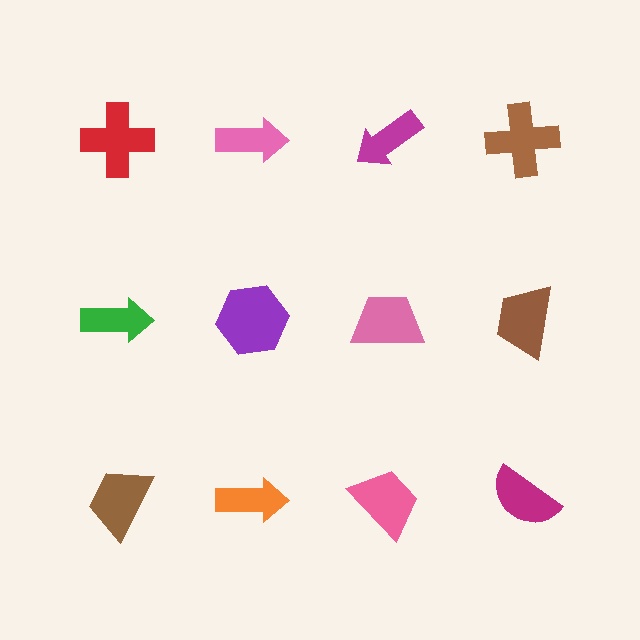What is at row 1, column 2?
A pink arrow.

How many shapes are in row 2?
4 shapes.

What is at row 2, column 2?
A purple hexagon.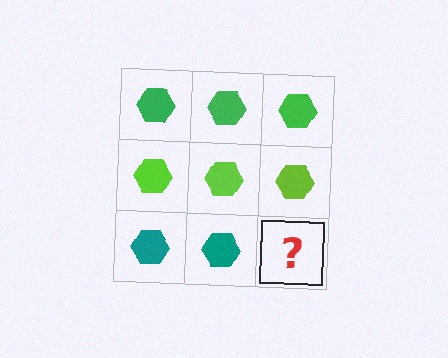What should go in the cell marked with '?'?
The missing cell should contain a teal hexagon.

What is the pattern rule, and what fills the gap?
The rule is that each row has a consistent color. The gap should be filled with a teal hexagon.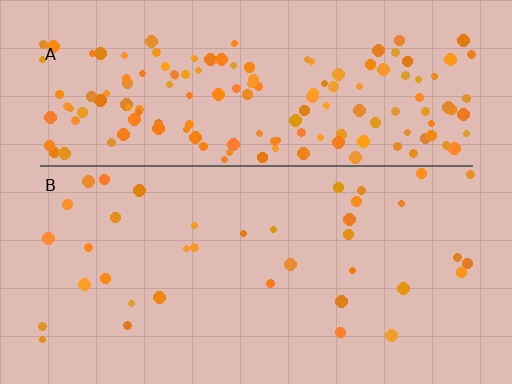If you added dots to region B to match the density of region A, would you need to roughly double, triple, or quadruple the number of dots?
Approximately quadruple.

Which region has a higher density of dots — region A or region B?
A (the top).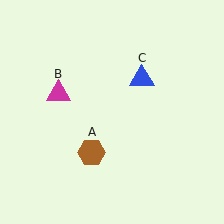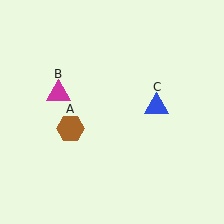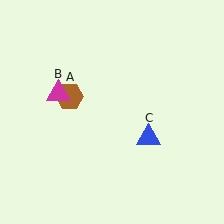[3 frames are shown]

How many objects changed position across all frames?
2 objects changed position: brown hexagon (object A), blue triangle (object C).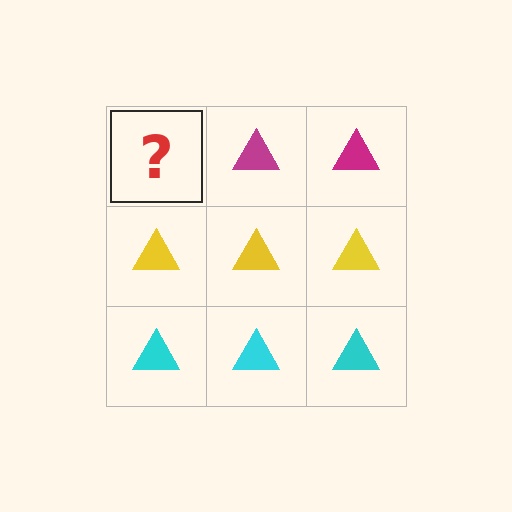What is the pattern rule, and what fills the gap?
The rule is that each row has a consistent color. The gap should be filled with a magenta triangle.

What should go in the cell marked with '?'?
The missing cell should contain a magenta triangle.